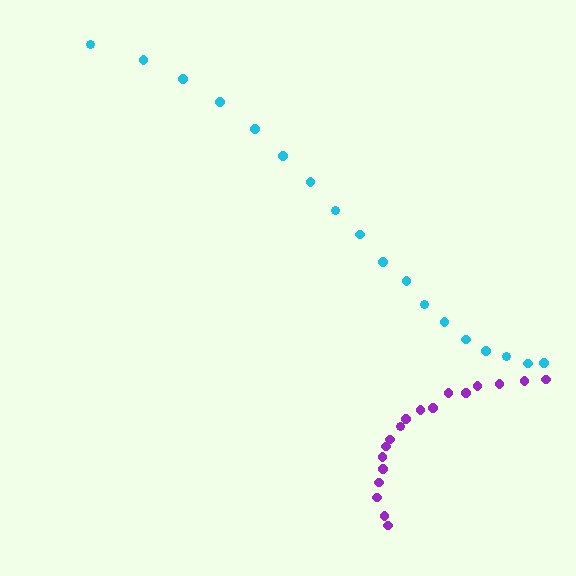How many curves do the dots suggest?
There are 2 distinct paths.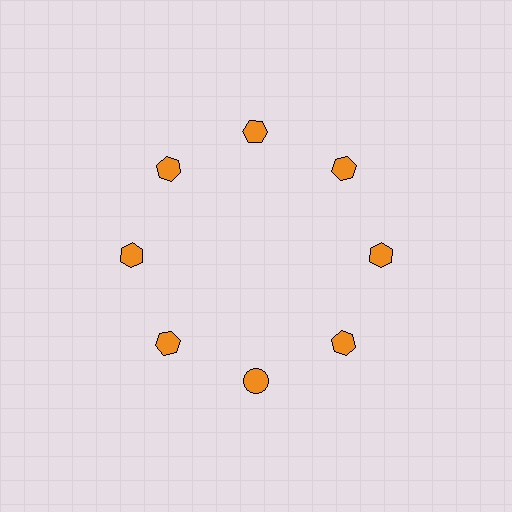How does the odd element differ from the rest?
It has a different shape: circle instead of hexagon.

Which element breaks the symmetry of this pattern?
The orange circle at roughly the 6 o'clock position breaks the symmetry. All other shapes are orange hexagons.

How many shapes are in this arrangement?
There are 8 shapes arranged in a ring pattern.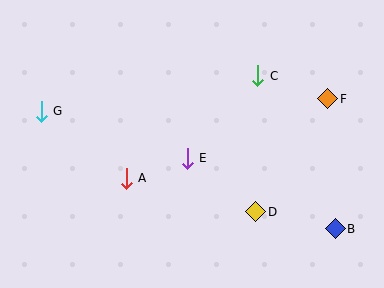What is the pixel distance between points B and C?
The distance between B and C is 172 pixels.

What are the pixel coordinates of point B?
Point B is at (335, 229).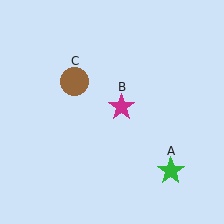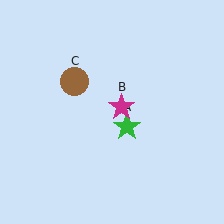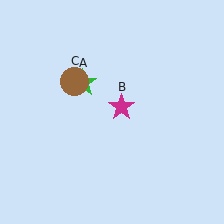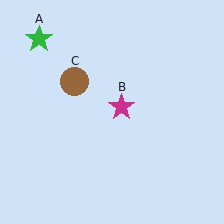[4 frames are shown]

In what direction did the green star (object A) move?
The green star (object A) moved up and to the left.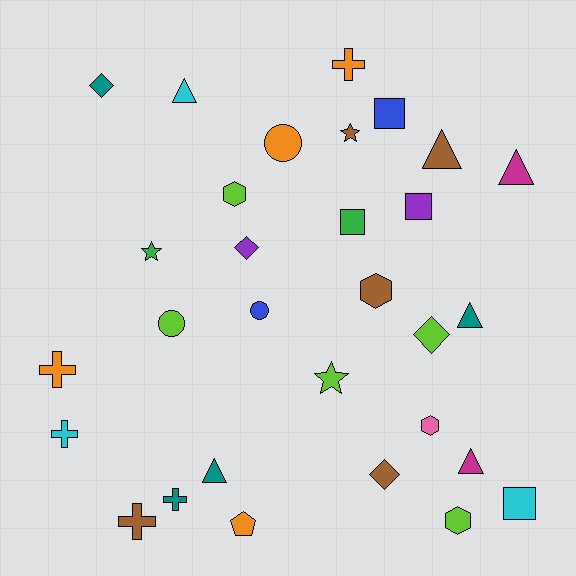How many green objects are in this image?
There are 2 green objects.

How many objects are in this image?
There are 30 objects.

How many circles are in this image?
There are 3 circles.